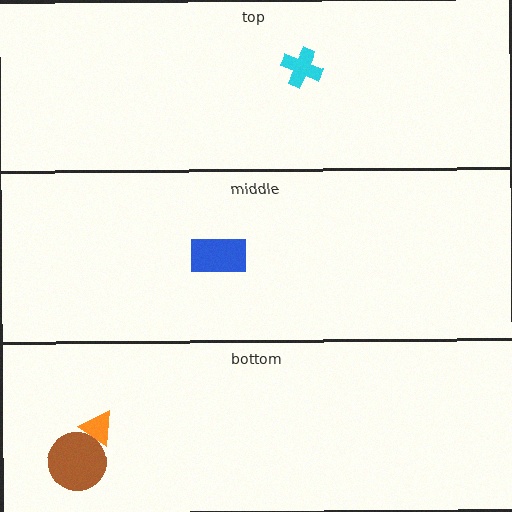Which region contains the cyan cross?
The top region.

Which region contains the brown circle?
The bottom region.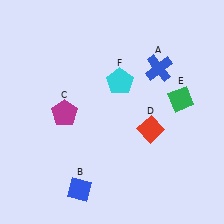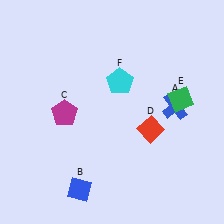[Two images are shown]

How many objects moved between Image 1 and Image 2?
1 object moved between the two images.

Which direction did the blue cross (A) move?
The blue cross (A) moved down.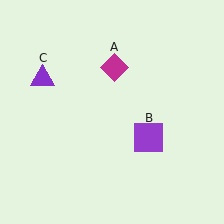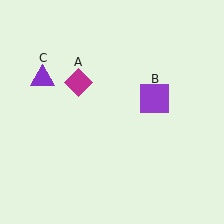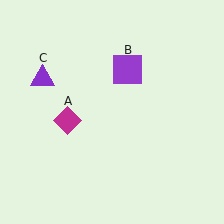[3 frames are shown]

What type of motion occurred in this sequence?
The magenta diamond (object A), purple square (object B) rotated counterclockwise around the center of the scene.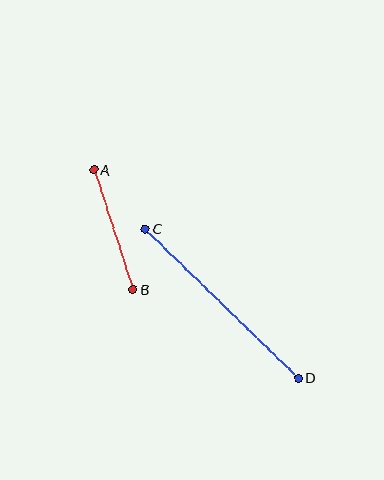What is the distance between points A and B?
The distance is approximately 126 pixels.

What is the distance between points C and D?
The distance is approximately 214 pixels.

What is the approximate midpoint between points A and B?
The midpoint is at approximately (113, 229) pixels.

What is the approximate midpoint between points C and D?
The midpoint is at approximately (222, 303) pixels.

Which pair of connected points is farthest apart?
Points C and D are farthest apart.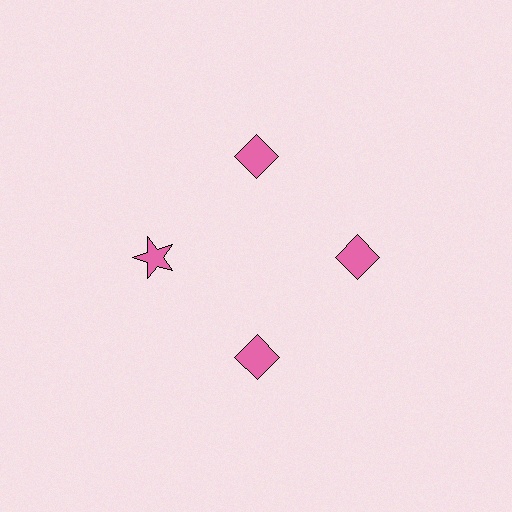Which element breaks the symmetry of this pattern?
The pink star at roughly the 9 o'clock position breaks the symmetry. All other shapes are pink diamonds.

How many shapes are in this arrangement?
There are 4 shapes arranged in a ring pattern.